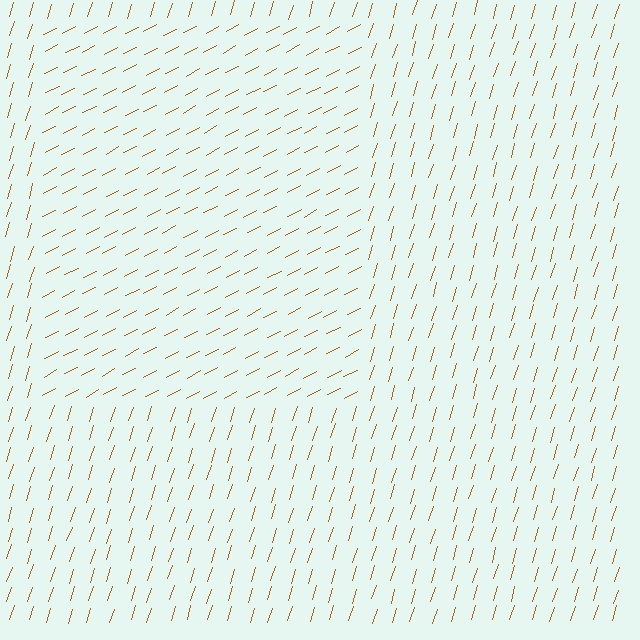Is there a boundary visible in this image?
Yes, there is a texture boundary formed by a change in line orientation.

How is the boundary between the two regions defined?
The boundary is defined purely by a change in line orientation (approximately 45 degrees difference). All lines are the same color and thickness.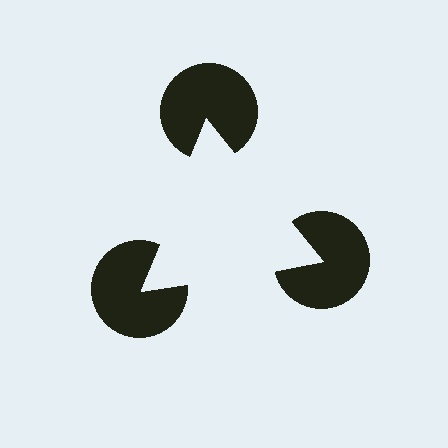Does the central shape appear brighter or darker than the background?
It typically appears slightly brighter than the background, even though no actual brightness change is drawn.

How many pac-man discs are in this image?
There are 3 — one at each vertex of the illusory triangle.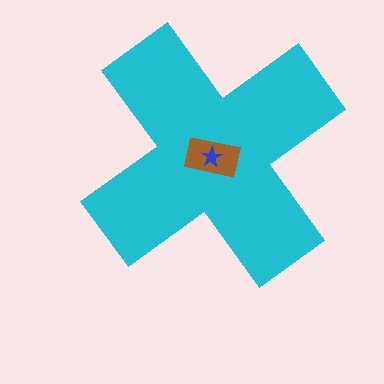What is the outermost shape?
The cyan cross.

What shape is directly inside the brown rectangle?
The blue star.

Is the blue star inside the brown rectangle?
Yes.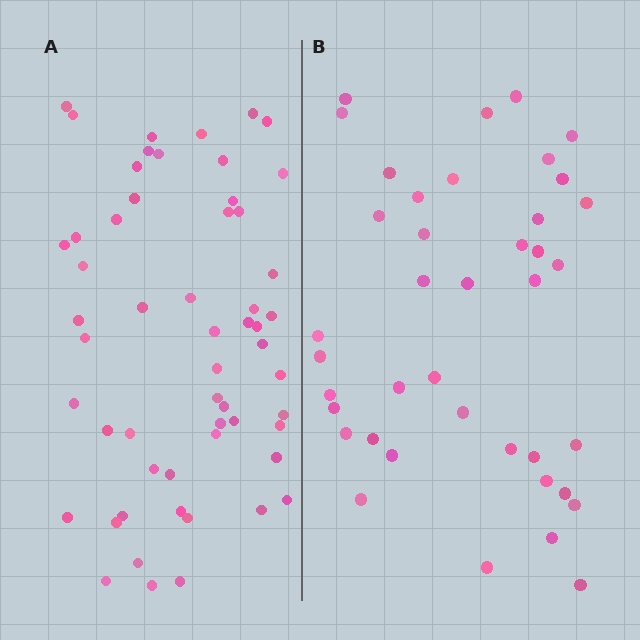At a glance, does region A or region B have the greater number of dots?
Region A (the left region) has more dots.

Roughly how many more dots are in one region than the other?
Region A has approximately 15 more dots than region B.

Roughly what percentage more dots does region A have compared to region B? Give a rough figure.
About 40% more.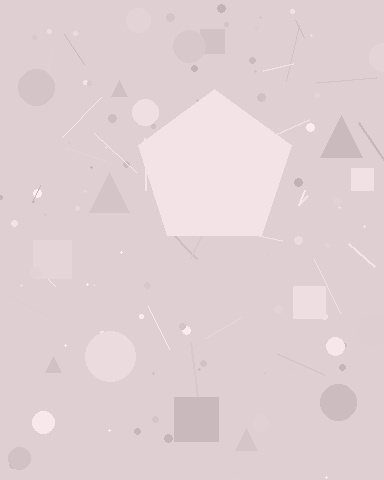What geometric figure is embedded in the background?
A pentagon is embedded in the background.